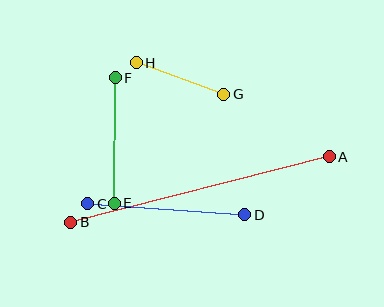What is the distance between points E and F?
The distance is approximately 126 pixels.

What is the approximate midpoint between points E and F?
The midpoint is at approximately (115, 141) pixels.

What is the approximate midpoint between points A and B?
The midpoint is at approximately (200, 189) pixels.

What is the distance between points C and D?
The distance is approximately 157 pixels.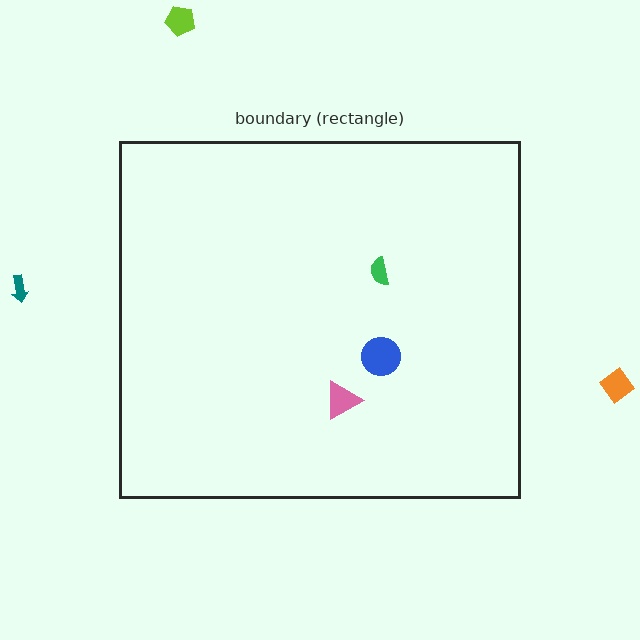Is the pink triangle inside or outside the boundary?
Inside.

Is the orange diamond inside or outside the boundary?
Outside.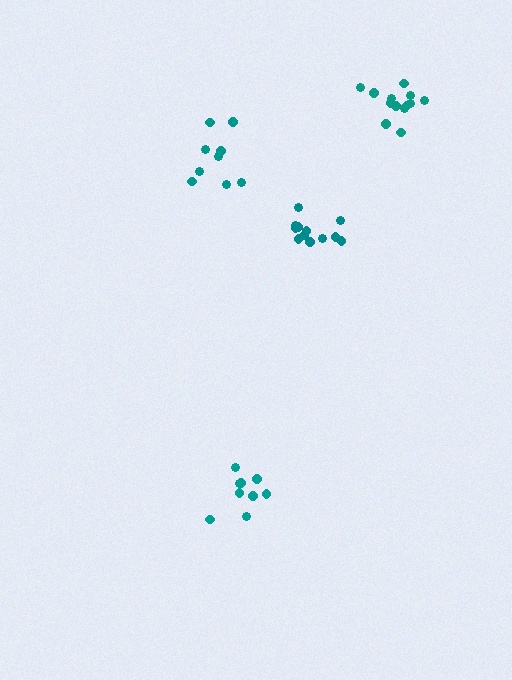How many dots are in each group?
Group 1: 9 dots, Group 2: 12 dots, Group 3: 9 dots, Group 4: 13 dots (43 total).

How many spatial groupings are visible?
There are 4 spatial groupings.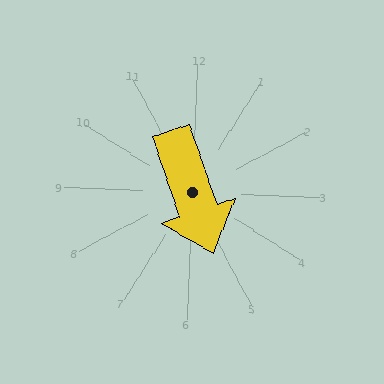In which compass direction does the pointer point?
South.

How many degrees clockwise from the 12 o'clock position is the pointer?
Approximately 159 degrees.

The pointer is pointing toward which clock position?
Roughly 5 o'clock.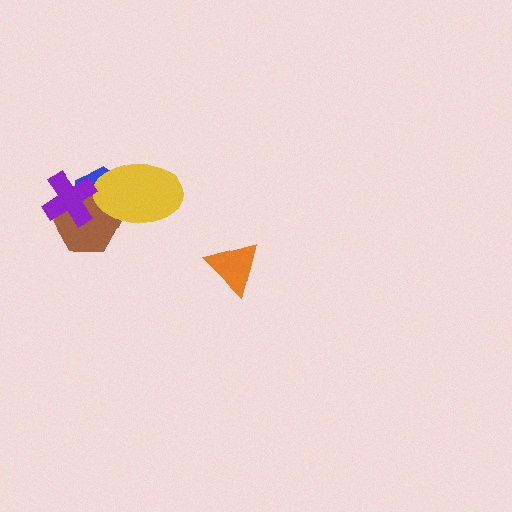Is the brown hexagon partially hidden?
Yes, it is partially covered by another shape.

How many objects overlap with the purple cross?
2 objects overlap with the purple cross.